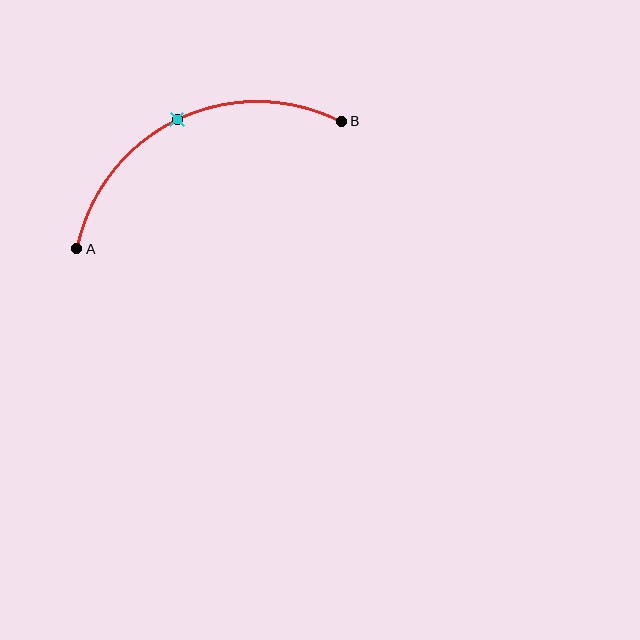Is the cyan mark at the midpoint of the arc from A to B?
Yes. The cyan mark lies on the arc at equal arc-length from both A and B — it is the arc midpoint.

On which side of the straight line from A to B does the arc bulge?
The arc bulges above the straight line connecting A and B.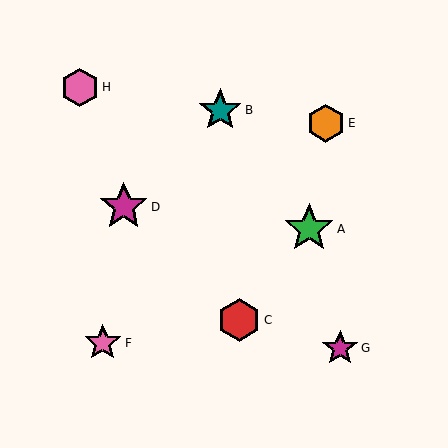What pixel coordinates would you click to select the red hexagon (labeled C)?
Click at (239, 320) to select the red hexagon C.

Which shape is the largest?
The green star (labeled A) is the largest.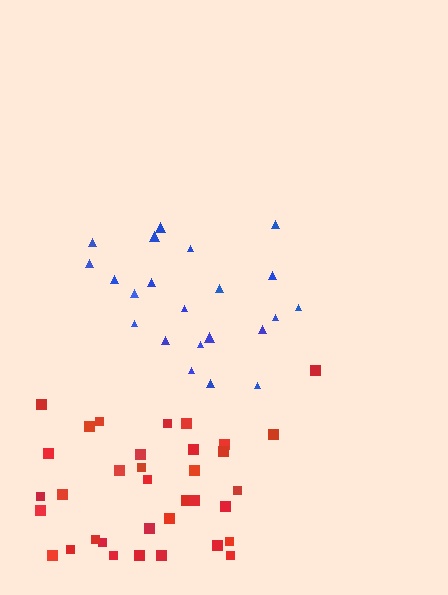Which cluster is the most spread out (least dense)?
Blue.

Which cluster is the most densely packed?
Red.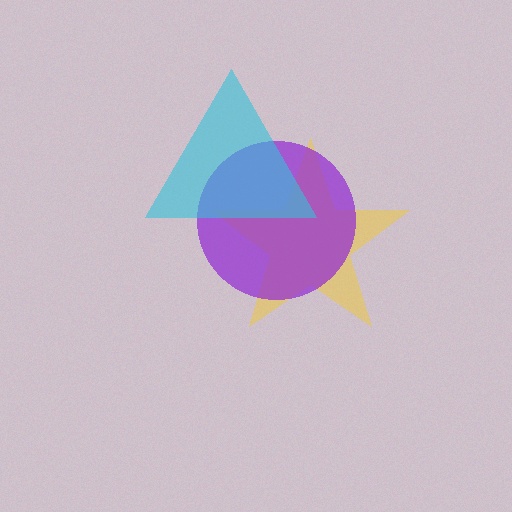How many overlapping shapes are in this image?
There are 3 overlapping shapes in the image.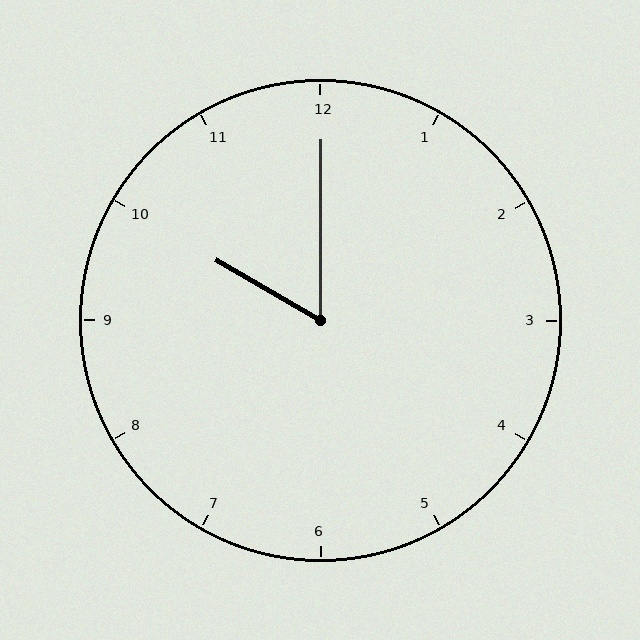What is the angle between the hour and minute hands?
Approximately 60 degrees.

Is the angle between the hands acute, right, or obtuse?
It is acute.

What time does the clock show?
10:00.